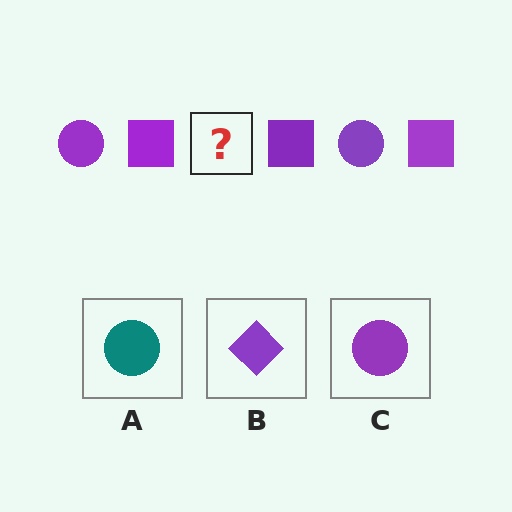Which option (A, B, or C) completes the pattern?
C.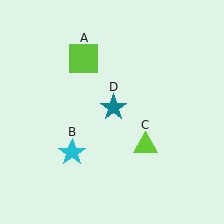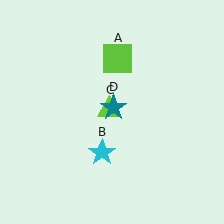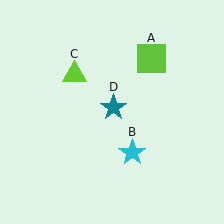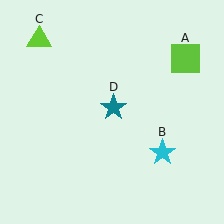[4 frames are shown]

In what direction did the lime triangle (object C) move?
The lime triangle (object C) moved up and to the left.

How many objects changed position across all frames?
3 objects changed position: lime square (object A), cyan star (object B), lime triangle (object C).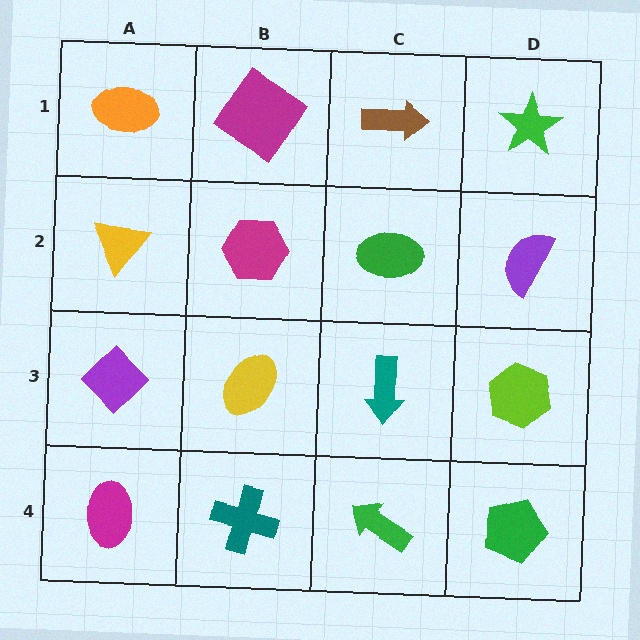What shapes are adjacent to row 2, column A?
An orange ellipse (row 1, column A), a purple diamond (row 3, column A), a magenta hexagon (row 2, column B).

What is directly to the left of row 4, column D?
A green arrow.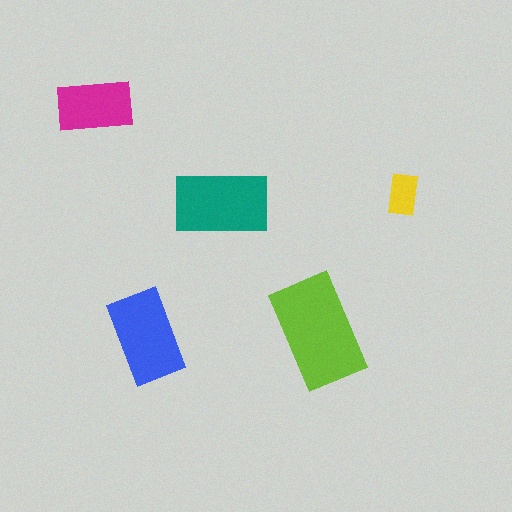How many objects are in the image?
There are 5 objects in the image.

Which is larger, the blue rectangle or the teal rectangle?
The teal one.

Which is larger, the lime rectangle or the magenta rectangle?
The lime one.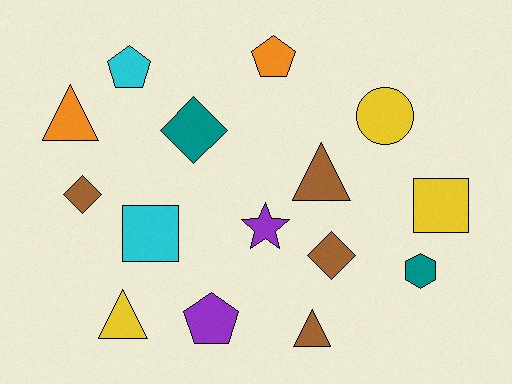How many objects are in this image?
There are 15 objects.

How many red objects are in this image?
There are no red objects.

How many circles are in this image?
There is 1 circle.